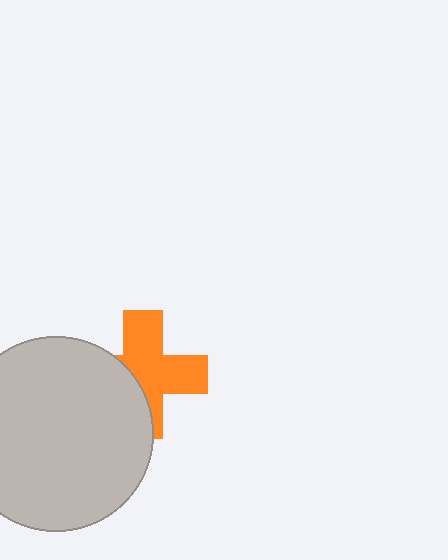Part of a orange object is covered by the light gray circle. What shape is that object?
It is a cross.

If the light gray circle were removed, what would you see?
You would see the complete orange cross.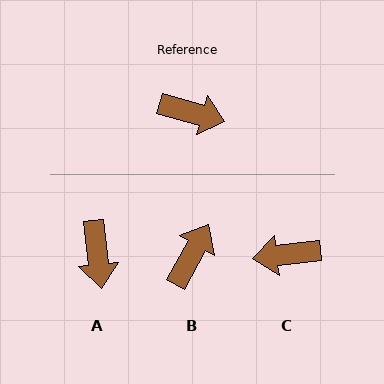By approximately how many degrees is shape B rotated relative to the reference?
Approximately 77 degrees counter-clockwise.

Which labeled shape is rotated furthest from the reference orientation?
C, about 157 degrees away.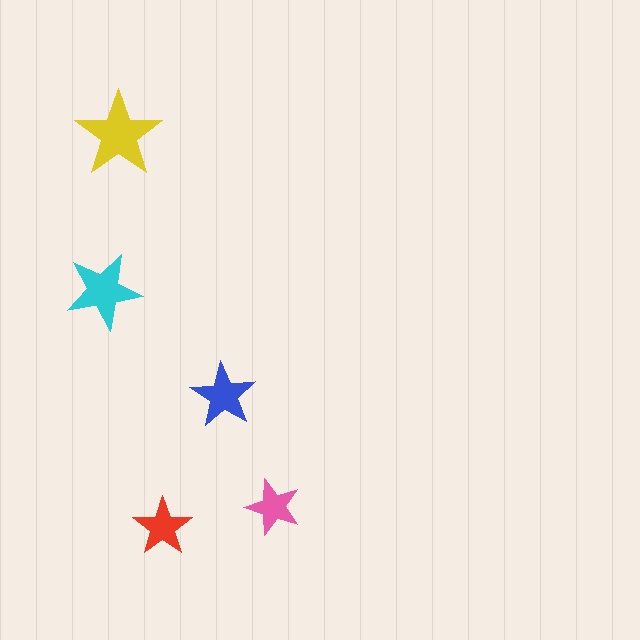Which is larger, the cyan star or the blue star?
The cyan one.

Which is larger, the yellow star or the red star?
The yellow one.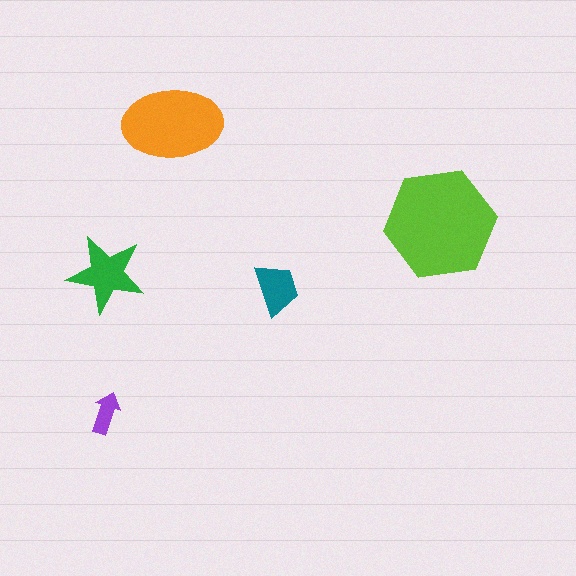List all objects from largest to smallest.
The lime hexagon, the orange ellipse, the green star, the teal trapezoid, the purple arrow.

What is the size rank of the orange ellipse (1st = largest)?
2nd.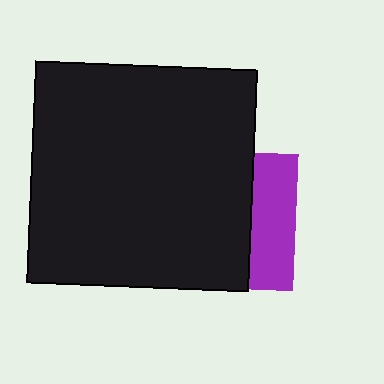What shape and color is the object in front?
The object in front is a black square.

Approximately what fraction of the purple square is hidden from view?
Roughly 68% of the purple square is hidden behind the black square.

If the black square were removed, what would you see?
You would see the complete purple square.